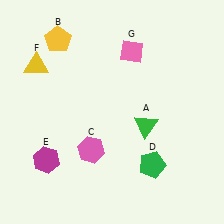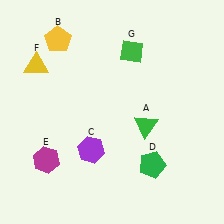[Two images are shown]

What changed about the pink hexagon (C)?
In Image 1, C is pink. In Image 2, it changed to purple.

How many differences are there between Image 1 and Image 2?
There are 2 differences between the two images.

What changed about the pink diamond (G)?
In Image 1, G is pink. In Image 2, it changed to green.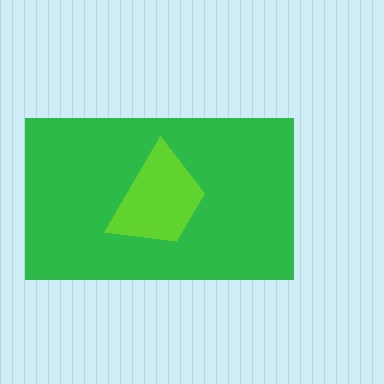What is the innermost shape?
The lime trapezoid.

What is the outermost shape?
The green rectangle.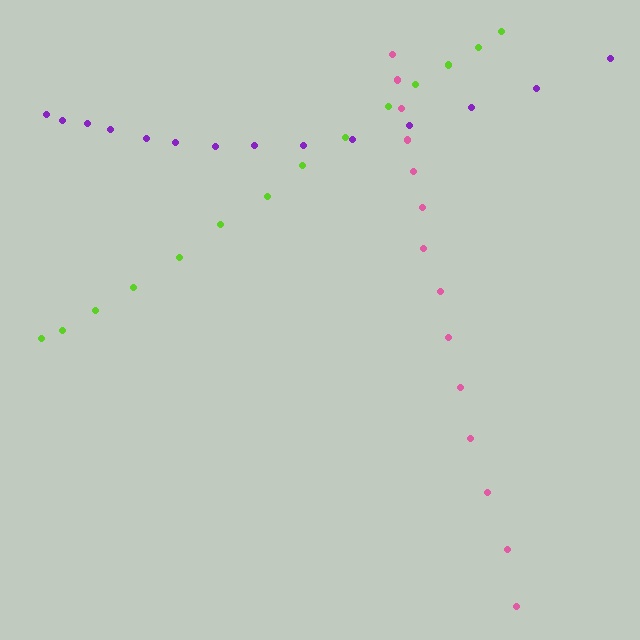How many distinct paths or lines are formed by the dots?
There are 3 distinct paths.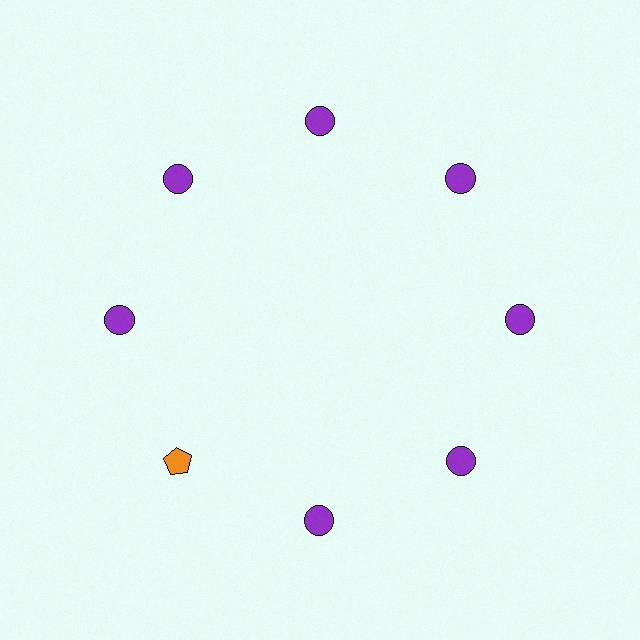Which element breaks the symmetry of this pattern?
The orange pentagon at roughly the 8 o'clock position breaks the symmetry. All other shapes are purple circles.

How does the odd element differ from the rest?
It differs in both color (orange instead of purple) and shape (pentagon instead of circle).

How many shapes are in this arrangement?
There are 8 shapes arranged in a ring pattern.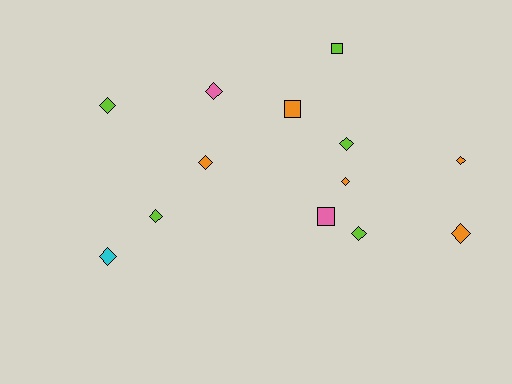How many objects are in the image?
There are 13 objects.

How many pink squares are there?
There is 1 pink square.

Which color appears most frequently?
Orange, with 5 objects.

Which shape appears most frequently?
Diamond, with 10 objects.